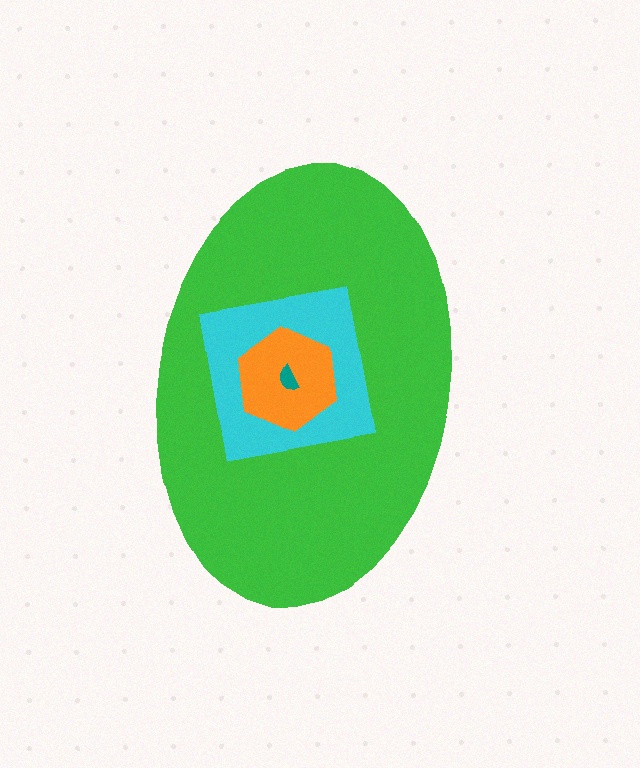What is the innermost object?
The teal semicircle.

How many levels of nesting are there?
4.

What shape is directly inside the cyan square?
The orange hexagon.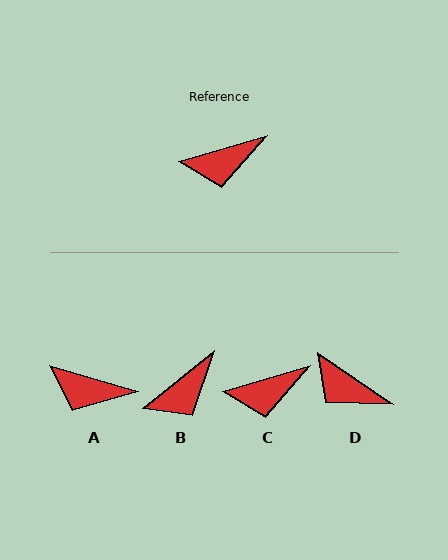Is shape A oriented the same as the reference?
No, it is off by about 32 degrees.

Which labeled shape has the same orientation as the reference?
C.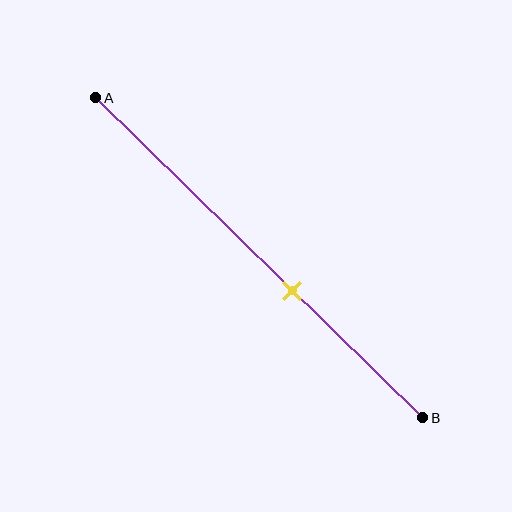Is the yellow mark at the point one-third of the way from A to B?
No, the mark is at about 60% from A, not at the 33% one-third point.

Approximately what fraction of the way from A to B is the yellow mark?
The yellow mark is approximately 60% of the way from A to B.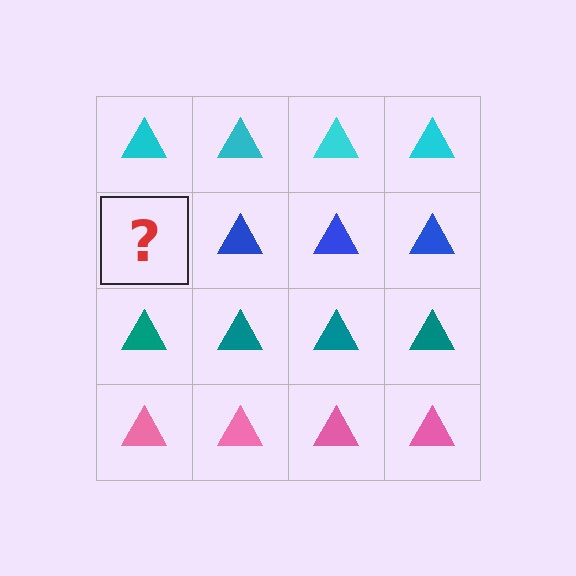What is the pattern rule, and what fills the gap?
The rule is that each row has a consistent color. The gap should be filled with a blue triangle.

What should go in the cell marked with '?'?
The missing cell should contain a blue triangle.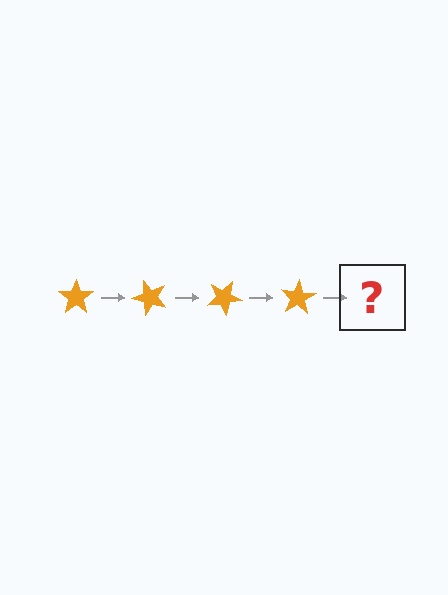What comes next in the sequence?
The next element should be an orange star rotated 200 degrees.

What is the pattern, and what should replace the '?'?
The pattern is that the star rotates 50 degrees each step. The '?' should be an orange star rotated 200 degrees.